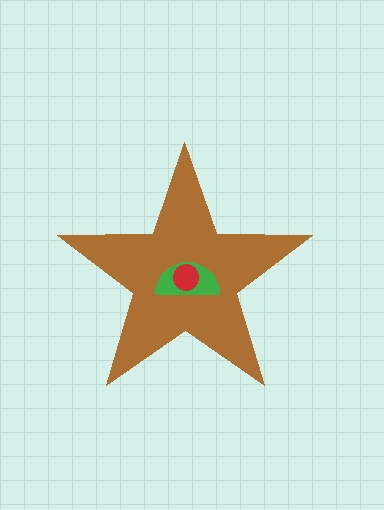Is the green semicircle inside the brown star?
Yes.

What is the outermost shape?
The brown star.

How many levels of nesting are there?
3.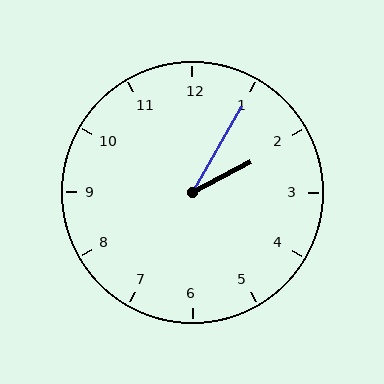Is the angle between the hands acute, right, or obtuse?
It is acute.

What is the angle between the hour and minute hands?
Approximately 32 degrees.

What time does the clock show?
2:05.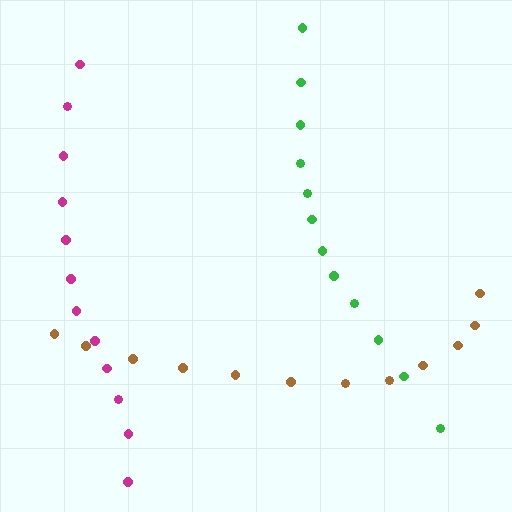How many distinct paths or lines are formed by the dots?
There are 3 distinct paths.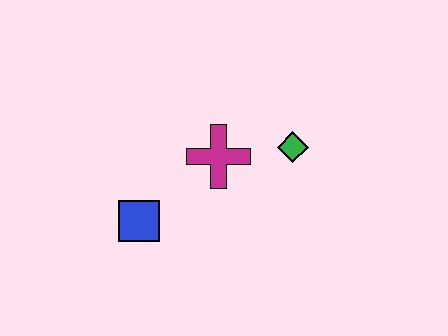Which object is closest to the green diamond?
The magenta cross is closest to the green diamond.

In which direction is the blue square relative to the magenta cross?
The blue square is to the left of the magenta cross.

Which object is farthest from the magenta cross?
The blue square is farthest from the magenta cross.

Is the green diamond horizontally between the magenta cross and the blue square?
No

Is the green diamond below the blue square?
No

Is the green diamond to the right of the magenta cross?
Yes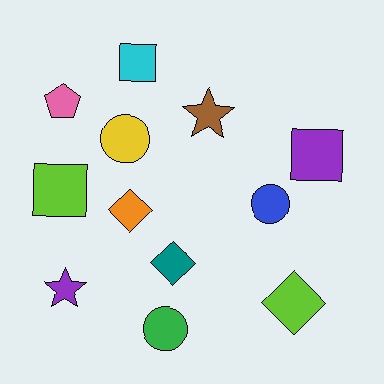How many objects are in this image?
There are 12 objects.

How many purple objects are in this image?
There are 2 purple objects.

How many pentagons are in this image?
There is 1 pentagon.